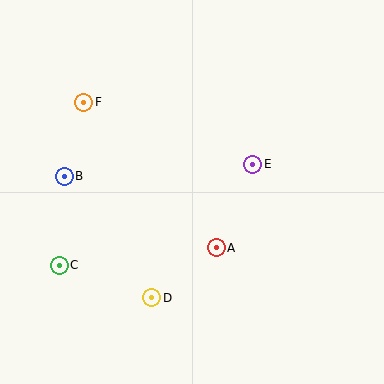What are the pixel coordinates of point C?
Point C is at (59, 265).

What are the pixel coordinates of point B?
Point B is at (64, 176).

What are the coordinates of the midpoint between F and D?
The midpoint between F and D is at (118, 200).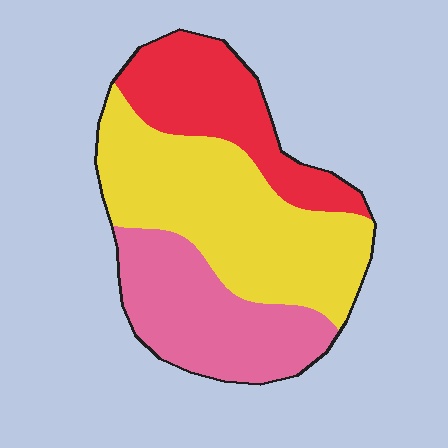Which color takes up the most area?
Yellow, at roughly 45%.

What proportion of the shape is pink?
Pink takes up about one third (1/3) of the shape.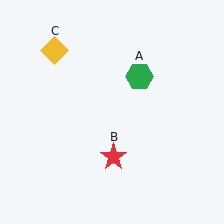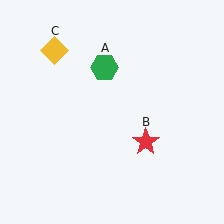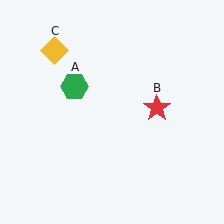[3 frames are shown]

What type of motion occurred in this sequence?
The green hexagon (object A), red star (object B) rotated counterclockwise around the center of the scene.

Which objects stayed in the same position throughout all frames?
Yellow diamond (object C) remained stationary.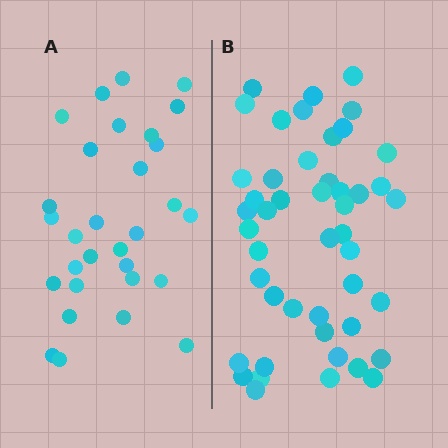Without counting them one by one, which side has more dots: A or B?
Region B (the right region) has more dots.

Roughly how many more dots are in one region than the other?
Region B has approximately 15 more dots than region A.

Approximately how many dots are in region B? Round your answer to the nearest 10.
About 50 dots. (The exact count is 47, which rounds to 50.)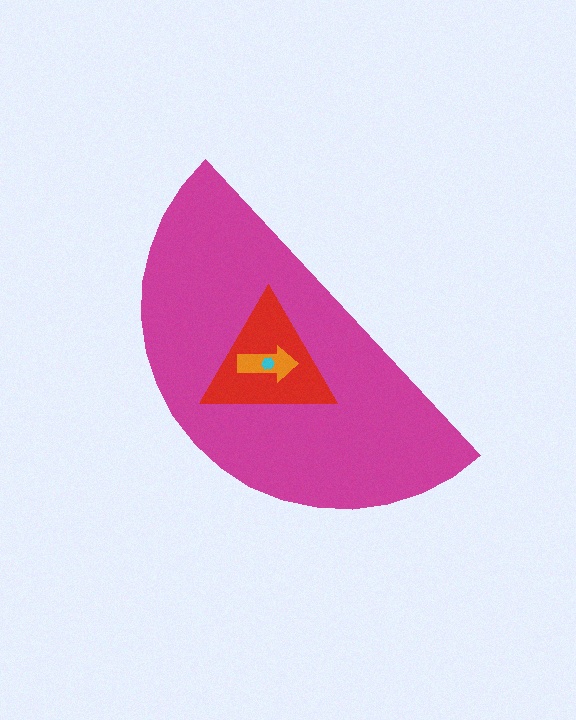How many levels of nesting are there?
4.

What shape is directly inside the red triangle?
The orange arrow.